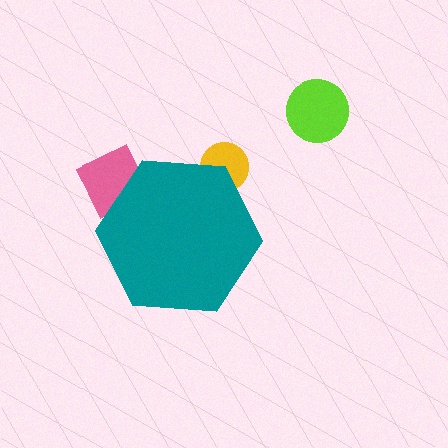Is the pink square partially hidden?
Yes, the pink square is partially hidden behind the teal hexagon.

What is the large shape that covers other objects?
A teal hexagon.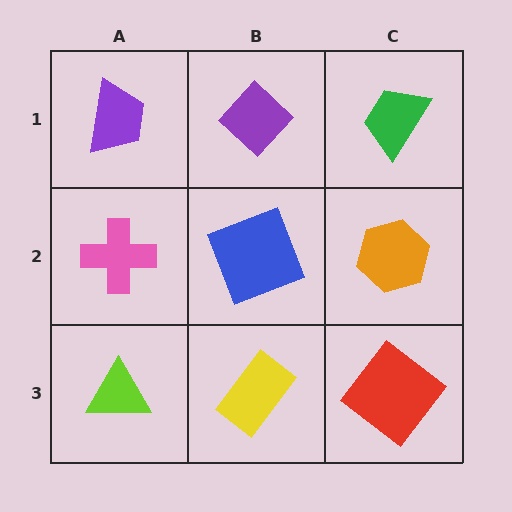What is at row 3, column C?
A red diamond.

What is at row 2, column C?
An orange hexagon.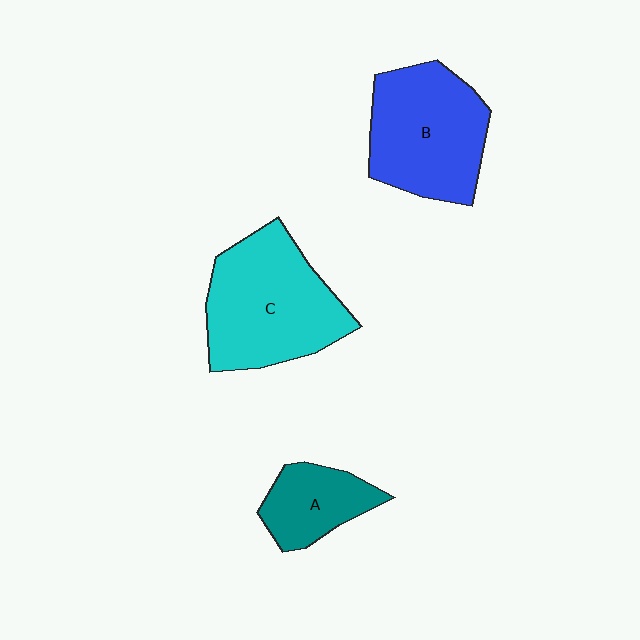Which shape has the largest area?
Shape C (cyan).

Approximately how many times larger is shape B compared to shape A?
Approximately 1.9 times.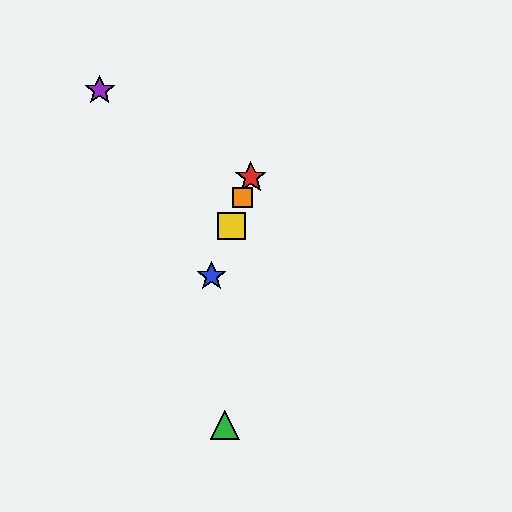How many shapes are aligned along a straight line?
4 shapes (the red star, the blue star, the yellow square, the orange square) are aligned along a straight line.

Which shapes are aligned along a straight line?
The red star, the blue star, the yellow square, the orange square are aligned along a straight line.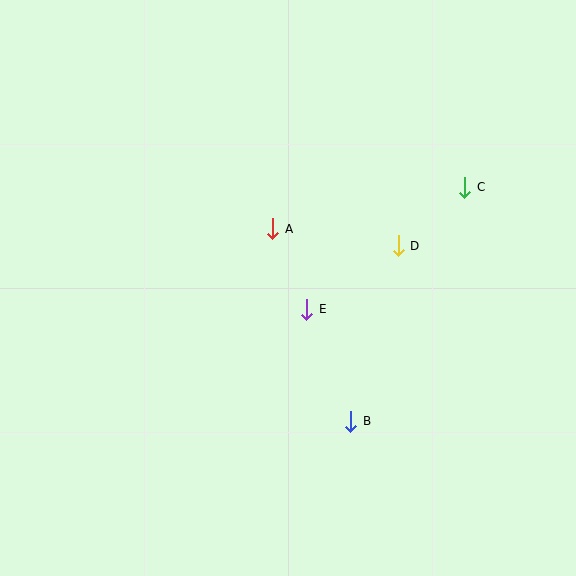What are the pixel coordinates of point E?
Point E is at (307, 309).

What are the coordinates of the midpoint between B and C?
The midpoint between B and C is at (408, 304).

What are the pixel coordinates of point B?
Point B is at (351, 421).